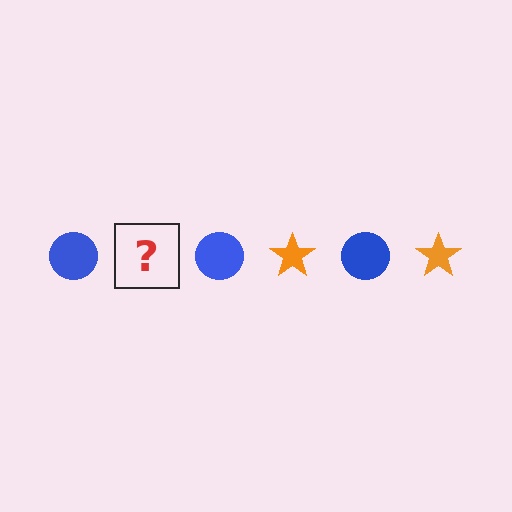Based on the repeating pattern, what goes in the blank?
The blank should be an orange star.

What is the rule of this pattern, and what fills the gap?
The rule is that the pattern alternates between blue circle and orange star. The gap should be filled with an orange star.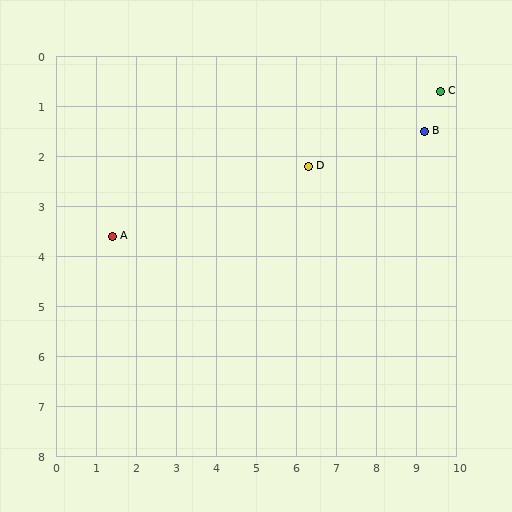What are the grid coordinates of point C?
Point C is at approximately (9.6, 0.7).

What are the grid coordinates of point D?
Point D is at approximately (6.3, 2.2).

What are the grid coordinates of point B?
Point B is at approximately (9.2, 1.5).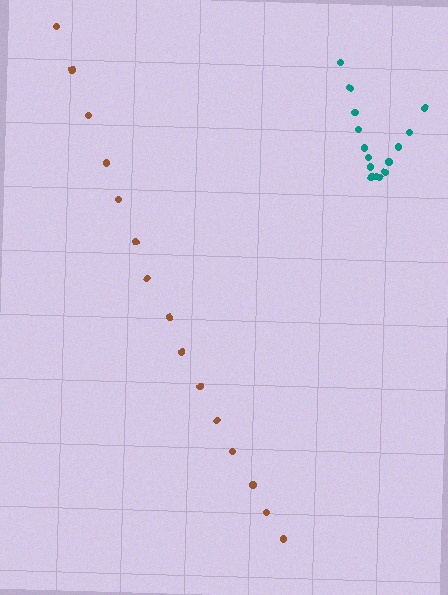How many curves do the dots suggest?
There are 2 distinct paths.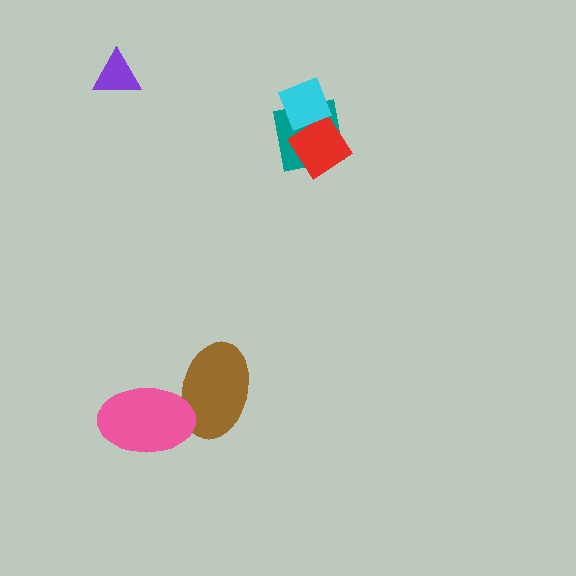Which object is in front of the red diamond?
The cyan diamond is in front of the red diamond.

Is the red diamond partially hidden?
Yes, it is partially covered by another shape.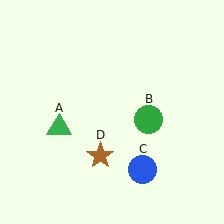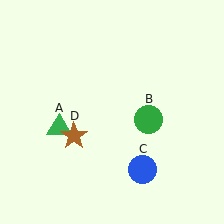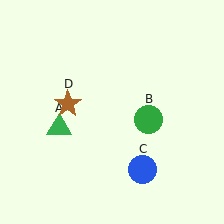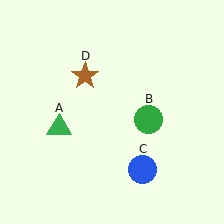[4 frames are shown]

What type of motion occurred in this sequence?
The brown star (object D) rotated clockwise around the center of the scene.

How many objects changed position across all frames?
1 object changed position: brown star (object D).